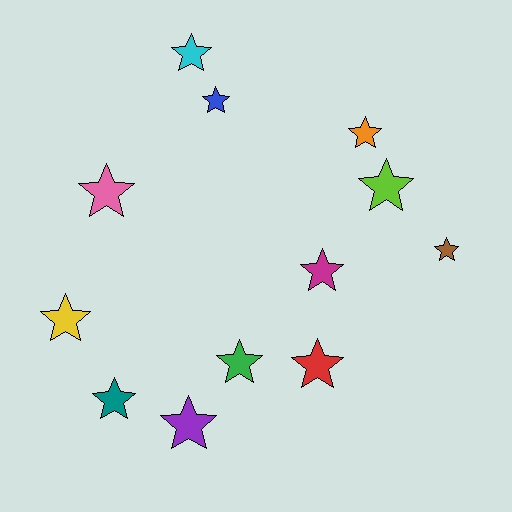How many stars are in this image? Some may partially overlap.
There are 12 stars.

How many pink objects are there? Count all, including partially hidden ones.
There is 1 pink object.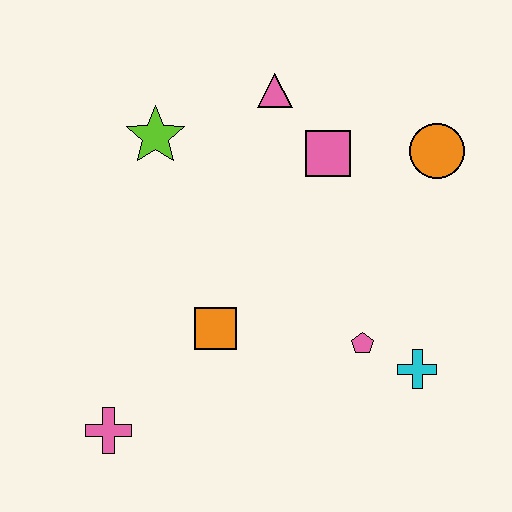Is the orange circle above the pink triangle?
No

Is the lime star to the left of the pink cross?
No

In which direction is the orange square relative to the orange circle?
The orange square is to the left of the orange circle.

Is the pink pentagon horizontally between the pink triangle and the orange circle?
Yes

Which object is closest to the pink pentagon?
The cyan cross is closest to the pink pentagon.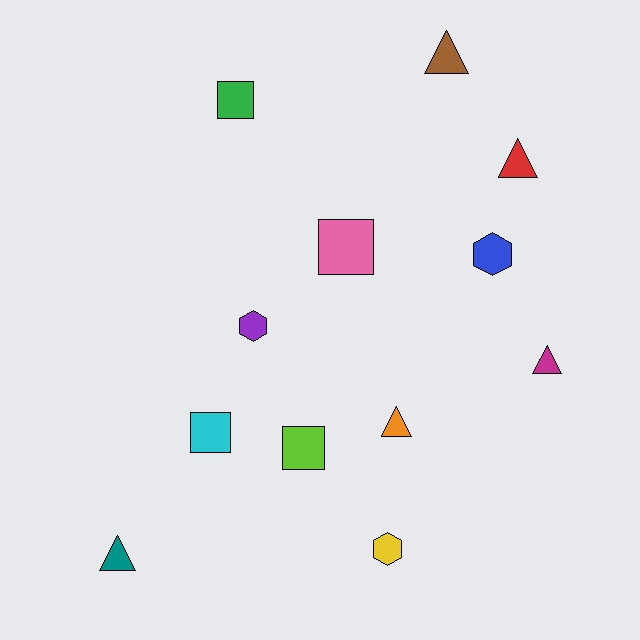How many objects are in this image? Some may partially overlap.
There are 12 objects.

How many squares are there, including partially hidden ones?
There are 4 squares.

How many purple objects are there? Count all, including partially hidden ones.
There is 1 purple object.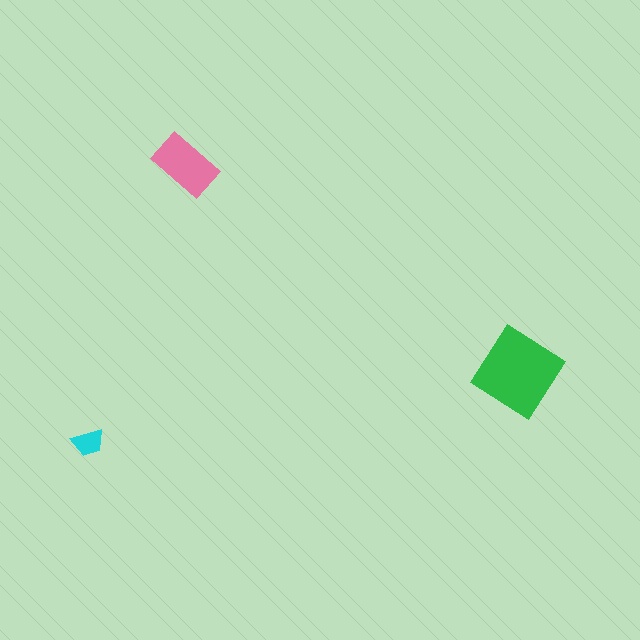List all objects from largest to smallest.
The green diamond, the pink rectangle, the cyan trapezoid.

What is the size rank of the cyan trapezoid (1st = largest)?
3rd.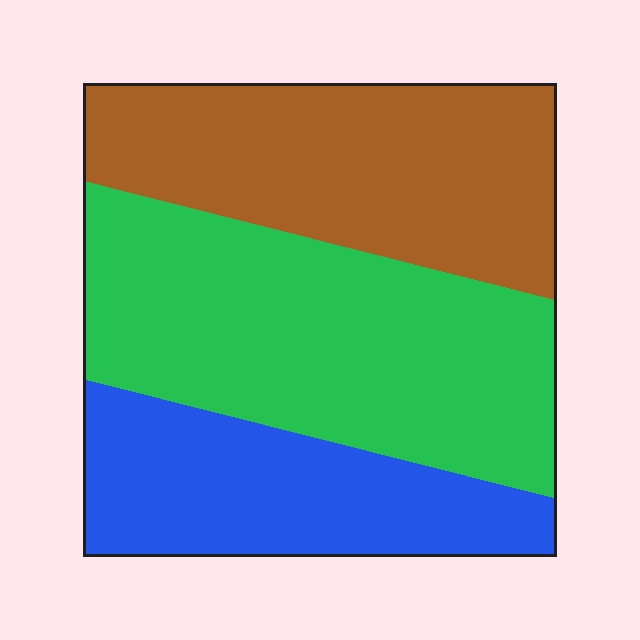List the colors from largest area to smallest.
From largest to smallest: green, brown, blue.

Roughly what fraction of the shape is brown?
Brown takes up between a quarter and a half of the shape.